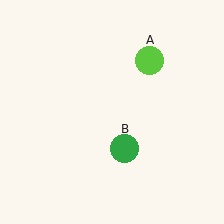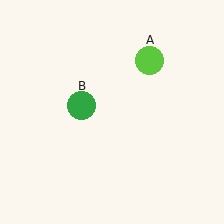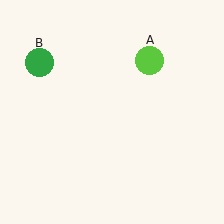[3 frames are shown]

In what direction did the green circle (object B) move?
The green circle (object B) moved up and to the left.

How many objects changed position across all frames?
1 object changed position: green circle (object B).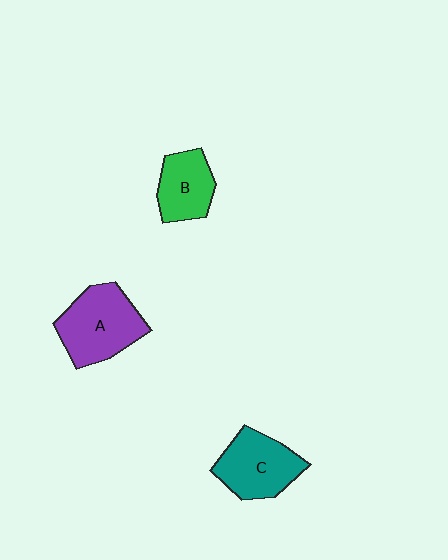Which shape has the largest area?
Shape A (purple).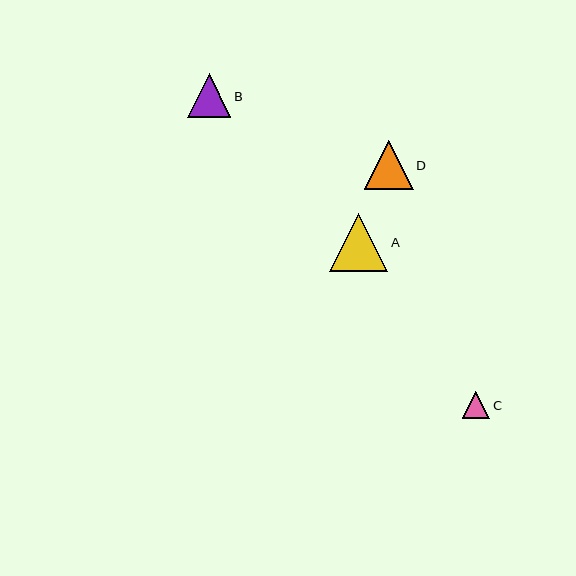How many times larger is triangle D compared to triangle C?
Triangle D is approximately 1.8 times the size of triangle C.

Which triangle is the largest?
Triangle A is the largest with a size of approximately 58 pixels.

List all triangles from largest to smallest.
From largest to smallest: A, D, B, C.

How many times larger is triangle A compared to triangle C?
Triangle A is approximately 2.1 times the size of triangle C.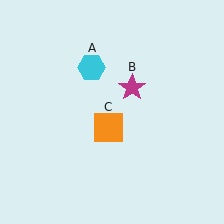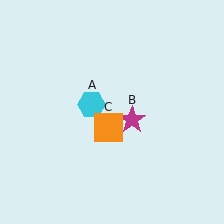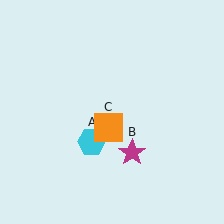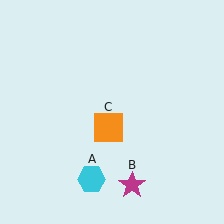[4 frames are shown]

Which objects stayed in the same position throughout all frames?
Orange square (object C) remained stationary.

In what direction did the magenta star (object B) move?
The magenta star (object B) moved down.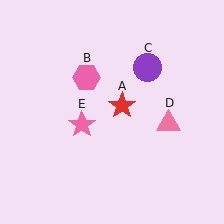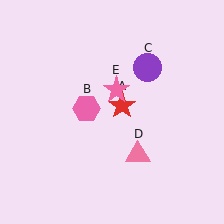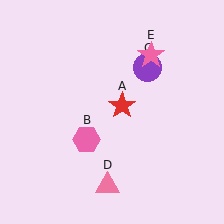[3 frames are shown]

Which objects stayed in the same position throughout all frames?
Red star (object A) and purple circle (object C) remained stationary.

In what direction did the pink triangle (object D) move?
The pink triangle (object D) moved down and to the left.